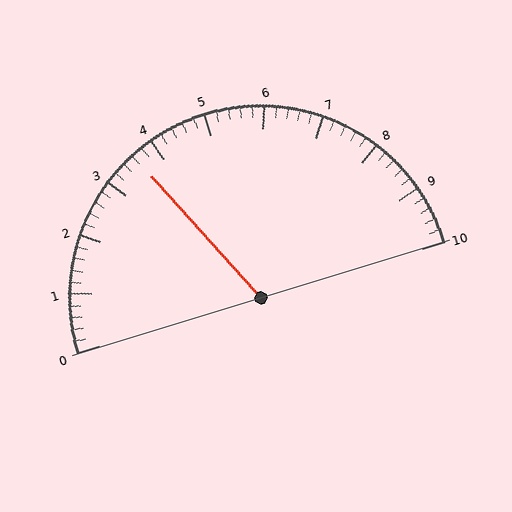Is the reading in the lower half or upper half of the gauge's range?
The reading is in the lower half of the range (0 to 10).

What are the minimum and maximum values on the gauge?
The gauge ranges from 0 to 10.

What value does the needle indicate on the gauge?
The needle indicates approximately 3.6.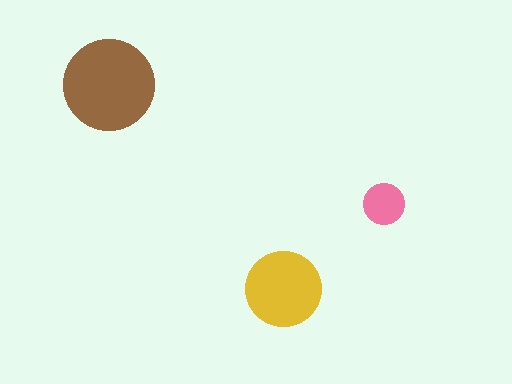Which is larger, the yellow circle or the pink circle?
The yellow one.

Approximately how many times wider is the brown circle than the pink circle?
About 2 times wider.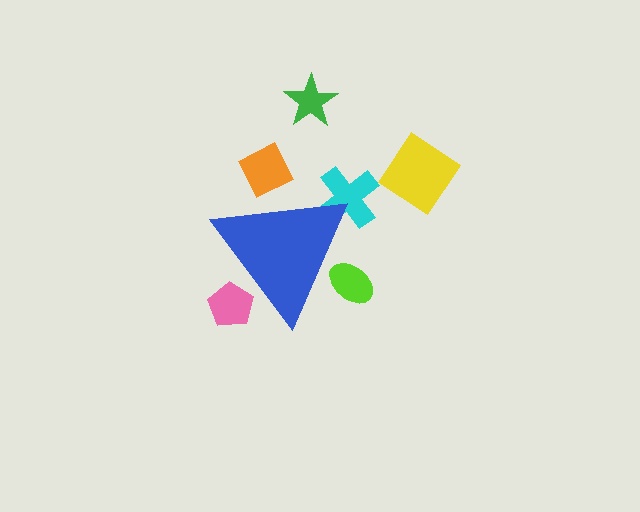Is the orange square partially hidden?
Yes, the orange square is partially hidden behind the blue triangle.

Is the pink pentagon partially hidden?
Yes, the pink pentagon is partially hidden behind the blue triangle.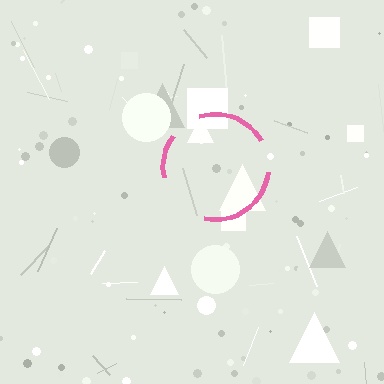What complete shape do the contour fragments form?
The contour fragments form a circle.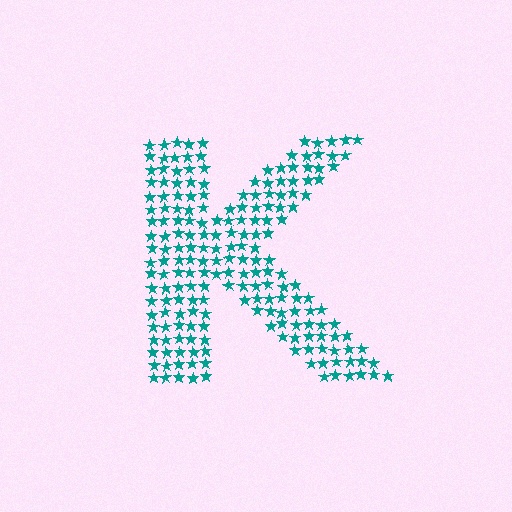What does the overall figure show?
The overall figure shows the letter K.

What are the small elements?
The small elements are stars.